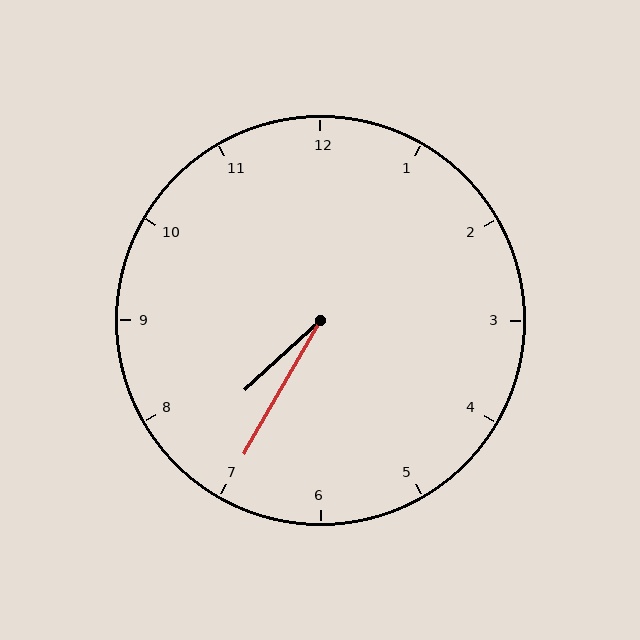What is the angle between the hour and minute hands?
Approximately 18 degrees.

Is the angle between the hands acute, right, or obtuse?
It is acute.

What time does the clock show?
7:35.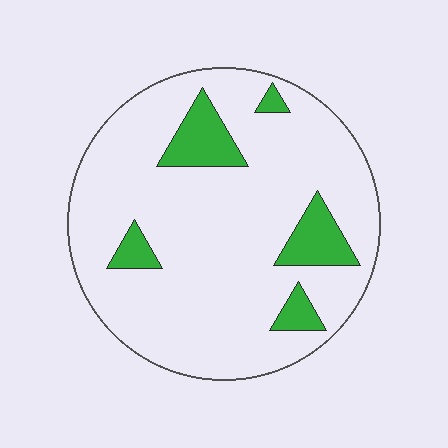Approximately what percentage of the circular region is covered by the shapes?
Approximately 15%.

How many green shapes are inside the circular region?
5.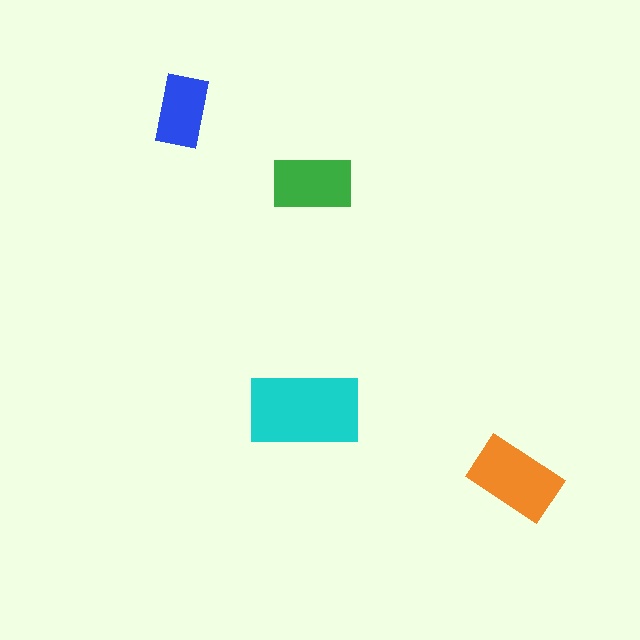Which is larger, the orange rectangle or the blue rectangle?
The orange one.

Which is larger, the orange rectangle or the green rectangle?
The orange one.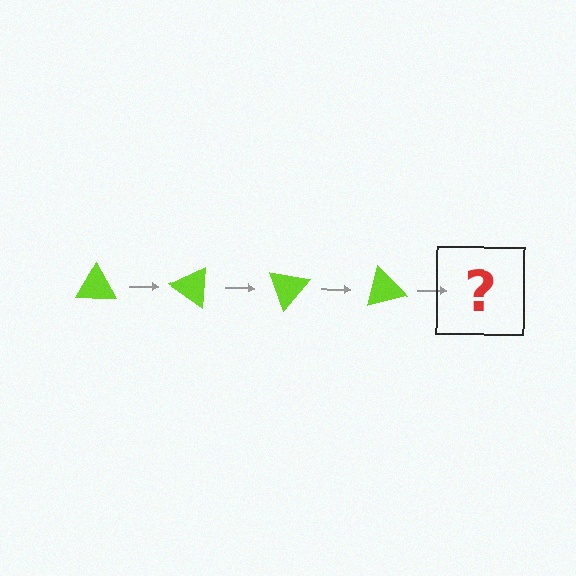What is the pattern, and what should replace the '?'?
The pattern is that the triangle rotates 35 degrees each step. The '?' should be a lime triangle rotated 140 degrees.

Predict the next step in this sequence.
The next step is a lime triangle rotated 140 degrees.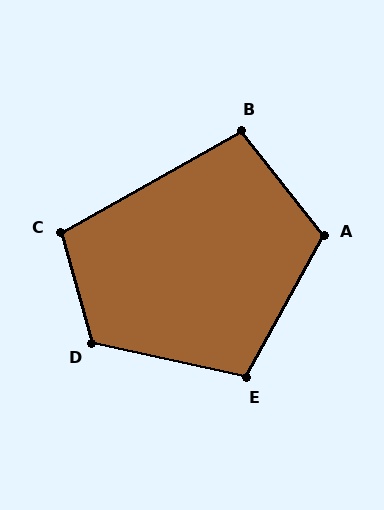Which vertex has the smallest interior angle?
B, at approximately 99 degrees.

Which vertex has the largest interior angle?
D, at approximately 118 degrees.